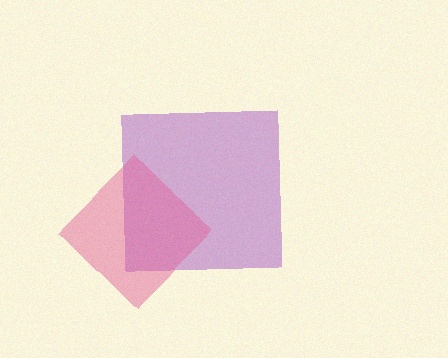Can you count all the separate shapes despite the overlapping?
Yes, there are 2 separate shapes.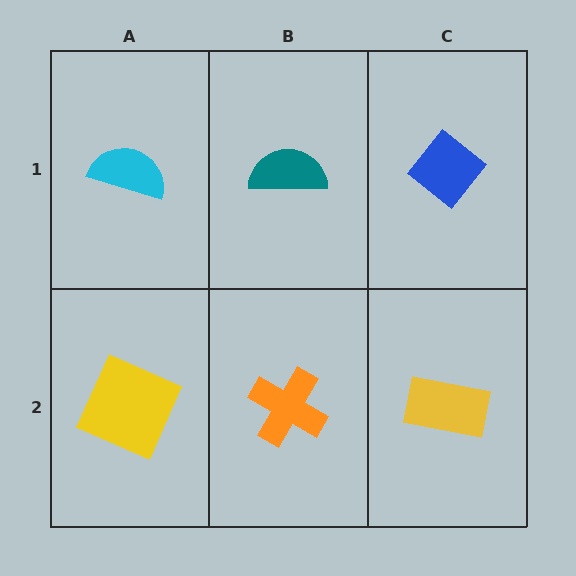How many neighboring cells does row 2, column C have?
2.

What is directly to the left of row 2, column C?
An orange cross.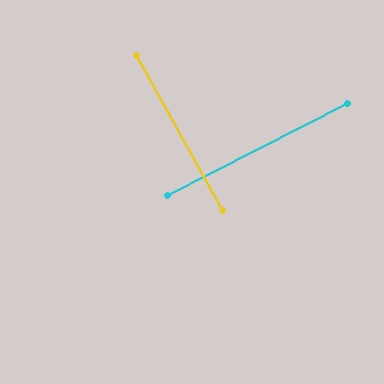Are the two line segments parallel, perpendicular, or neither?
Perpendicular — they meet at approximately 88°.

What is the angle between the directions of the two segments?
Approximately 88 degrees.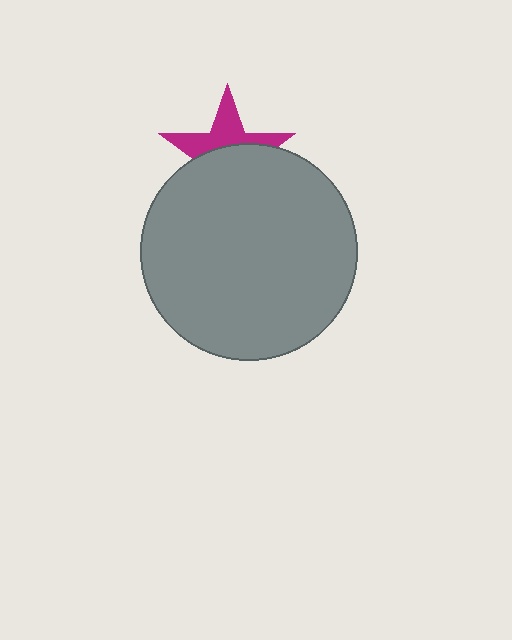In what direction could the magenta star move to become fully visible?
The magenta star could move up. That would shift it out from behind the gray circle entirely.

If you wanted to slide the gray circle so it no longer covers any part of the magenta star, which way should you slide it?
Slide it down — that is the most direct way to separate the two shapes.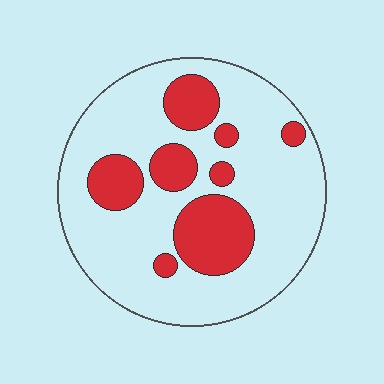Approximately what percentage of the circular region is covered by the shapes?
Approximately 25%.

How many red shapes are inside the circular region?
8.